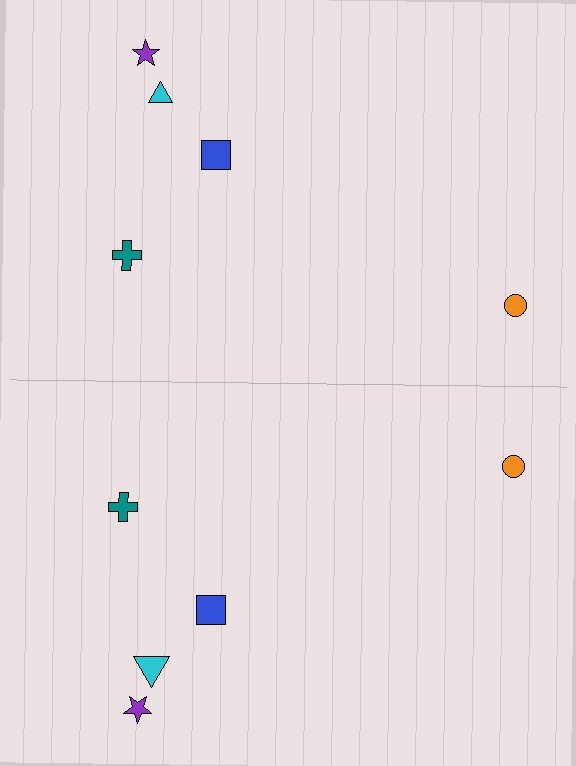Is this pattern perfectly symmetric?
No, the pattern is not perfectly symmetric. The cyan triangle on the bottom side has a different size than its mirror counterpart.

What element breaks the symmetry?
The cyan triangle on the bottom side has a different size than its mirror counterpart.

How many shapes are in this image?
There are 10 shapes in this image.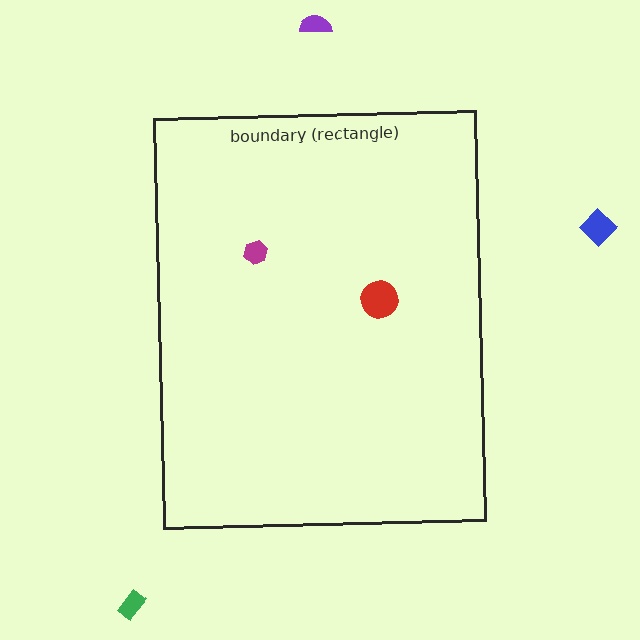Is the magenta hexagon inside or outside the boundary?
Inside.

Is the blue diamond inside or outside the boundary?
Outside.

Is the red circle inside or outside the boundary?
Inside.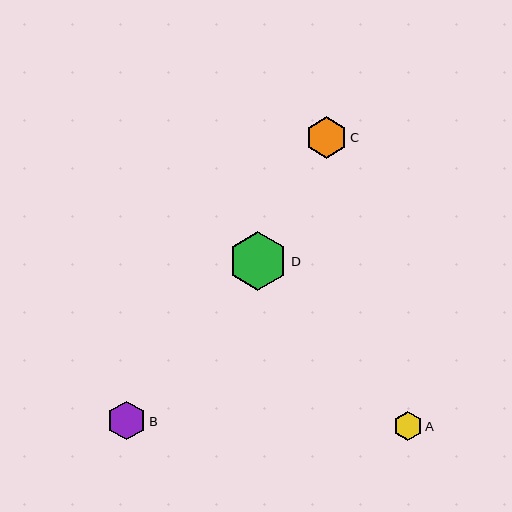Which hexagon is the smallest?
Hexagon A is the smallest with a size of approximately 29 pixels.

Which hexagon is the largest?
Hexagon D is the largest with a size of approximately 59 pixels.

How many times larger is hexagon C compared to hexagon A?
Hexagon C is approximately 1.4 times the size of hexagon A.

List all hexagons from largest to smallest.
From largest to smallest: D, C, B, A.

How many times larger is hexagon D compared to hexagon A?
Hexagon D is approximately 2.0 times the size of hexagon A.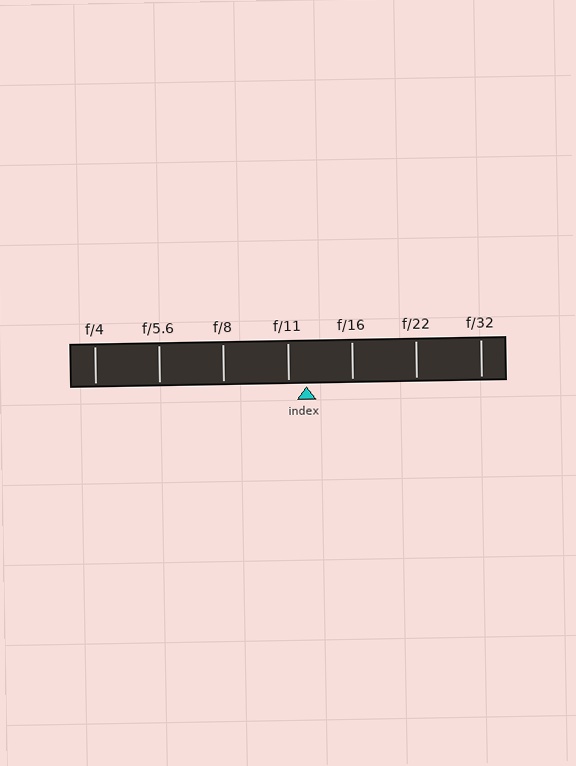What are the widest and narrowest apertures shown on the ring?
The widest aperture shown is f/4 and the narrowest is f/32.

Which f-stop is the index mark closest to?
The index mark is closest to f/11.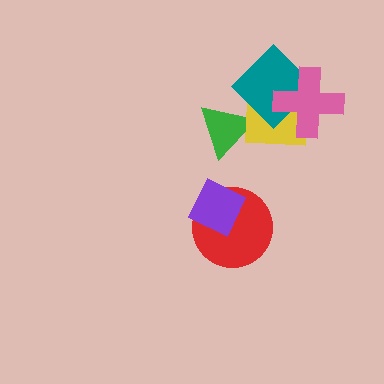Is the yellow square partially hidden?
Yes, it is partially covered by another shape.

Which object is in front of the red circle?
The purple diamond is in front of the red circle.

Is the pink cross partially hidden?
No, no other shape covers it.